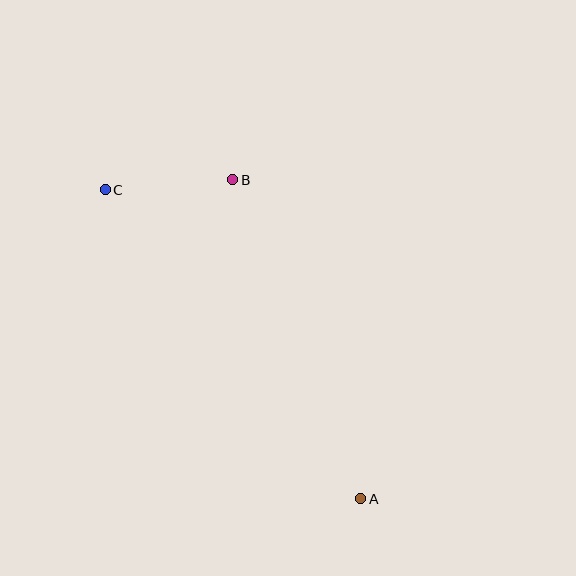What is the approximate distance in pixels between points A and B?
The distance between A and B is approximately 344 pixels.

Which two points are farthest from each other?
Points A and C are farthest from each other.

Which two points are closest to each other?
Points B and C are closest to each other.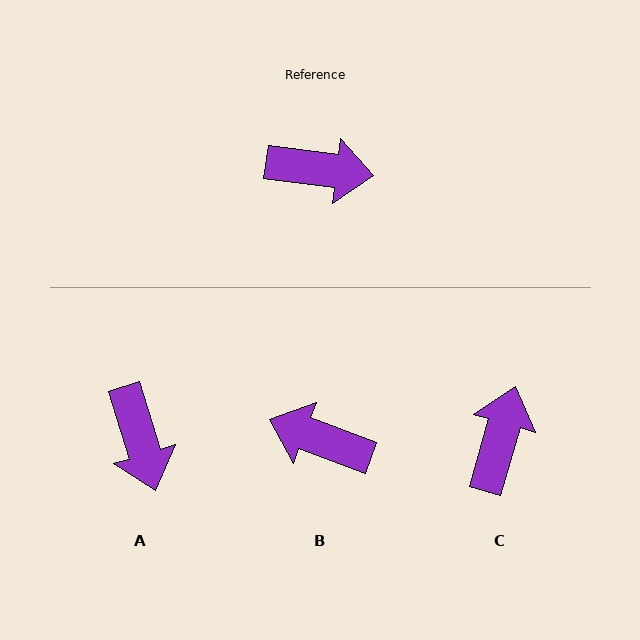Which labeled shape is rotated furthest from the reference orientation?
B, about 166 degrees away.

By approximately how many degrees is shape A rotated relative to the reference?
Approximately 66 degrees clockwise.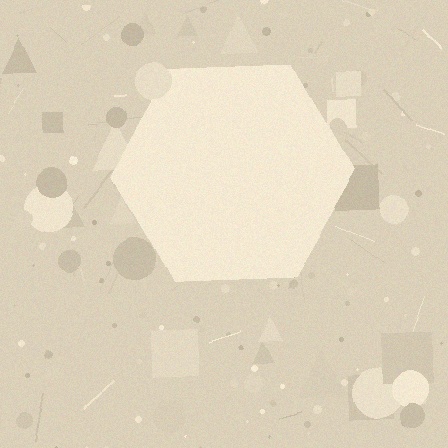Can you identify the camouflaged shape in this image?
The camouflaged shape is a hexagon.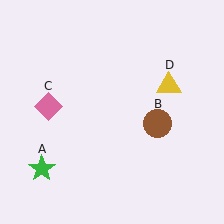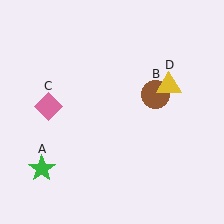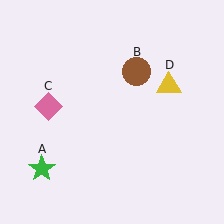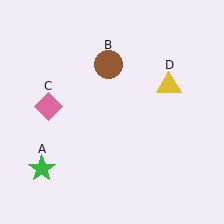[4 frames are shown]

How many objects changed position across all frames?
1 object changed position: brown circle (object B).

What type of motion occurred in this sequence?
The brown circle (object B) rotated counterclockwise around the center of the scene.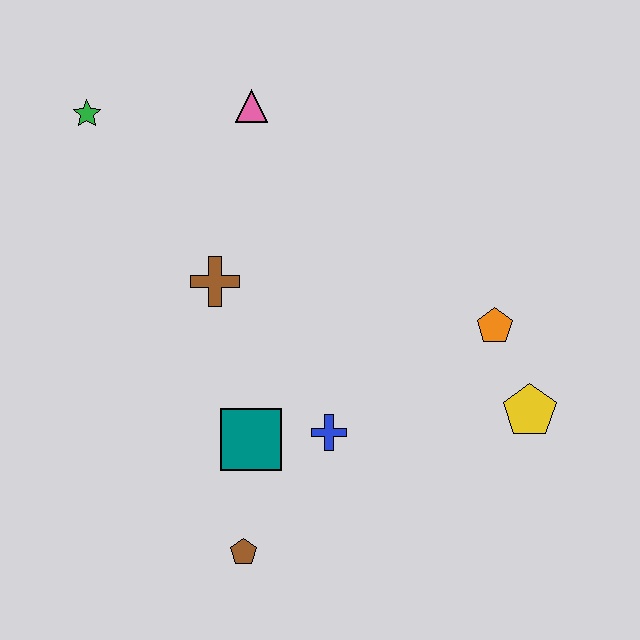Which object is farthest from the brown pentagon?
The green star is farthest from the brown pentagon.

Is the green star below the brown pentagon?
No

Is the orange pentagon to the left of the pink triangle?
No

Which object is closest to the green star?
The pink triangle is closest to the green star.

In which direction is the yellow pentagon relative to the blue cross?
The yellow pentagon is to the right of the blue cross.